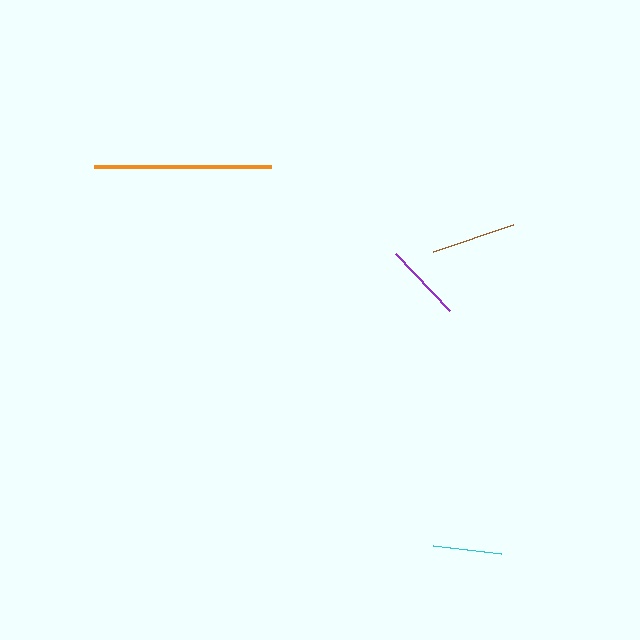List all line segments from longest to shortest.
From longest to shortest: orange, brown, purple, cyan.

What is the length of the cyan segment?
The cyan segment is approximately 69 pixels long.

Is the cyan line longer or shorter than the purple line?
The purple line is longer than the cyan line.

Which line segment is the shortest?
The cyan line is the shortest at approximately 69 pixels.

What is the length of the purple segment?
The purple segment is approximately 79 pixels long.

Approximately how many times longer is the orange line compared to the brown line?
The orange line is approximately 2.1 times the length of the brown line.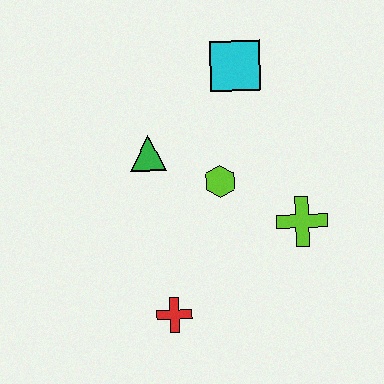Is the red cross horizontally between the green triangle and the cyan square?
Yes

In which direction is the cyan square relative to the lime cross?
The cyan square is above the lime cross.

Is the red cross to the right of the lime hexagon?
No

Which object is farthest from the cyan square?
The red cross is farthest from the cyan square.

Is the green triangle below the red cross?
No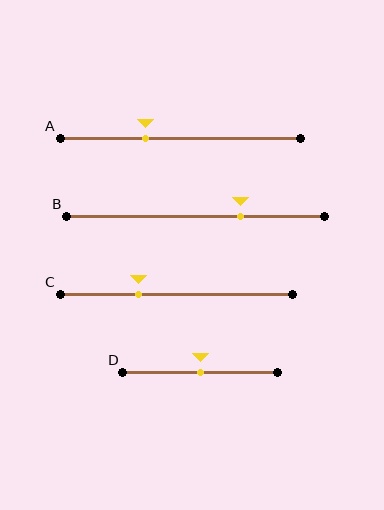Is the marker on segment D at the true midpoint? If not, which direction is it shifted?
Yes, the marker on segment D is at the true midpoint.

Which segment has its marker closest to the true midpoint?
Segment D has its marker closest to the true midpoint.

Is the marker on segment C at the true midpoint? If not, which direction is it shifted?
No, the marker on segment C is shifted to the left by about 16% of the segment length.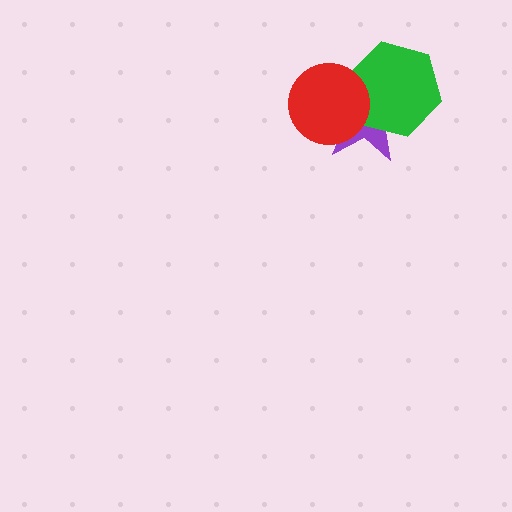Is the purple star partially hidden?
Yes, it is partially covered by another shape.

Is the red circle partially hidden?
No, no other shape covers it.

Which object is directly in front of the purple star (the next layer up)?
The green hexagon is directly in front of the purple star.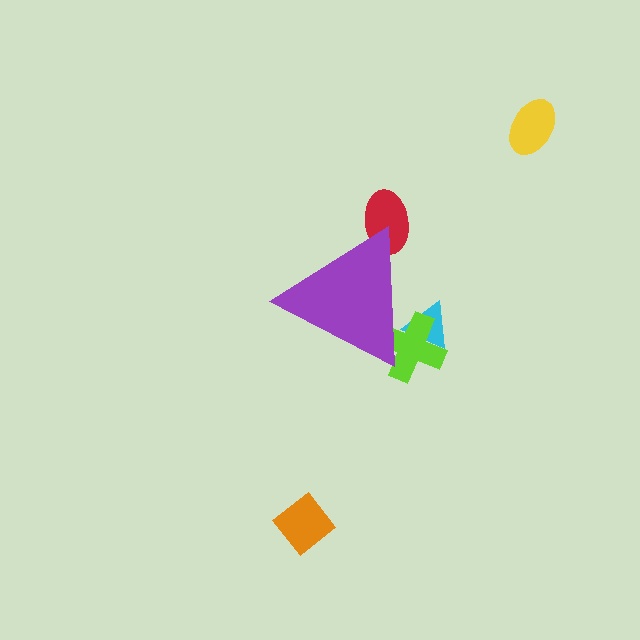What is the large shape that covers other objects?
A purple triangle.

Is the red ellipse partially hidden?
Yes, the red ellipse is partially hidden behind the purple triangle.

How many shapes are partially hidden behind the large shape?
3 shapes are partially hidden.